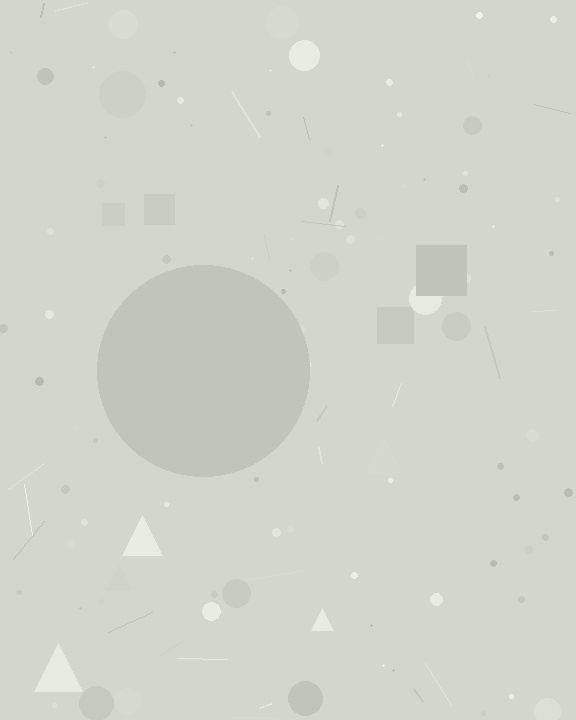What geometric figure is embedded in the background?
A circle is embedded in the background.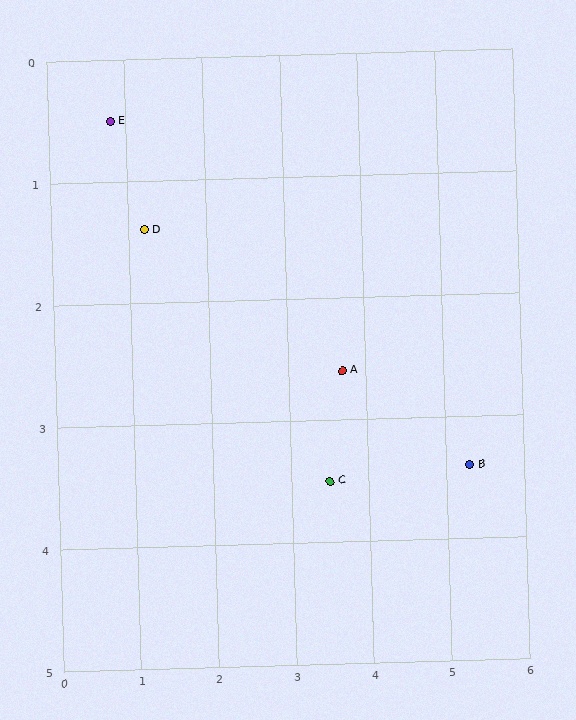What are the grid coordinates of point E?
Point E is at approximately (0.8, 0.5).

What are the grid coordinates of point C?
Point C is at approximately (3.5, 3.5).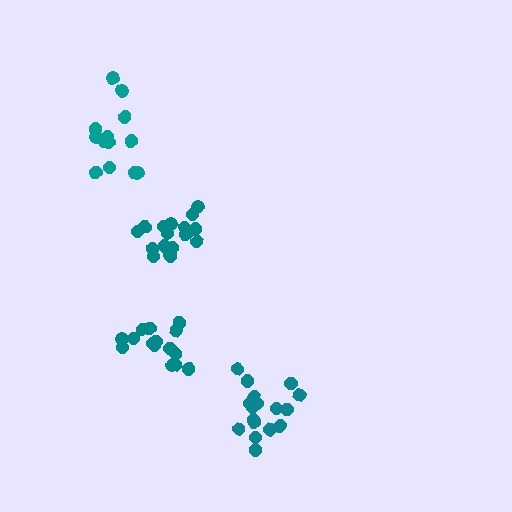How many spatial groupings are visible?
There are 4 spatial groupings.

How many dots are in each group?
Group 1: 14 dots, Group 2: 17 dots, Group 3: 17 dots, Group 4: 16 dots (64 total).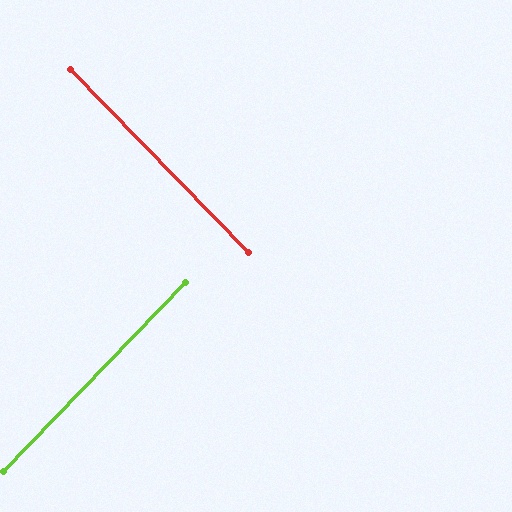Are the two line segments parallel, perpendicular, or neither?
Perpendicular — they meet at approximately 88°.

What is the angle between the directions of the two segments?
Approximately 88 degrees.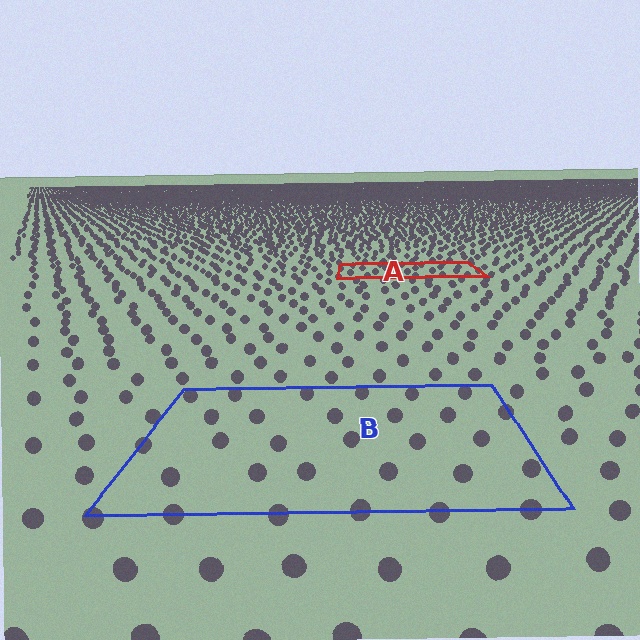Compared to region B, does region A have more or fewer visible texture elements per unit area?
Region A has more texture elements per unit area — they are packed more densely because it is farther away.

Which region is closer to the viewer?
Region B is closer. The texture elements there are larger and more spread out.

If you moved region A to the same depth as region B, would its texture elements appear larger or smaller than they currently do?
They would appear larger. At a closer depth, the same texture elements are projected at a bigger on-screen size.